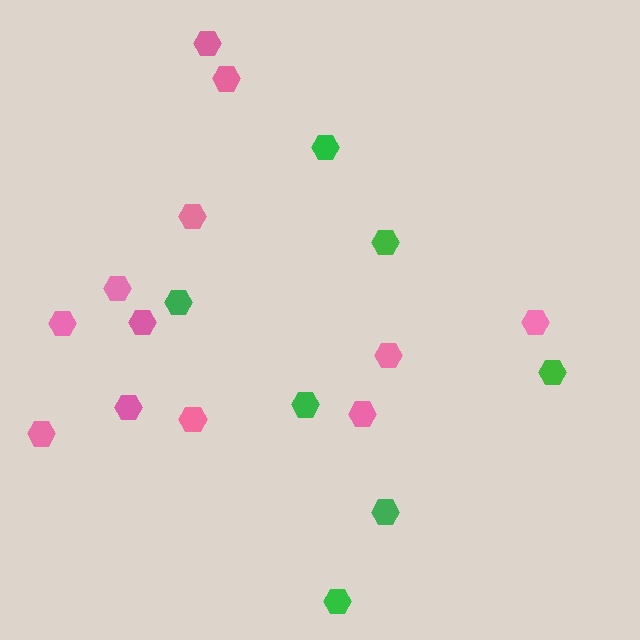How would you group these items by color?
There are 2 groups: one group of green hexagons (7) and one group of pink hexagons (12).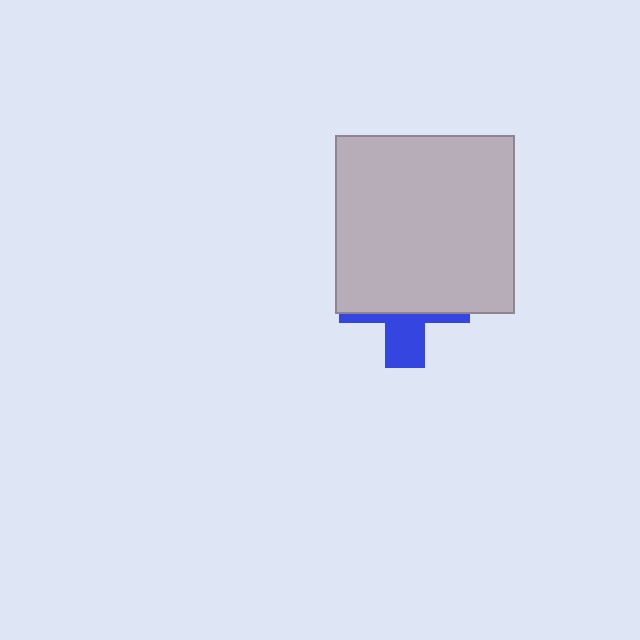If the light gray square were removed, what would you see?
You would see the complete blue cross.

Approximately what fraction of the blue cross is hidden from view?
Roughly 66% of the blue cross is hidden behind the light gray square.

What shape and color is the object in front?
The object in front is a light gray square.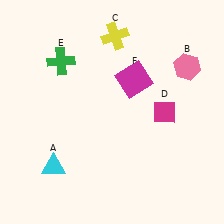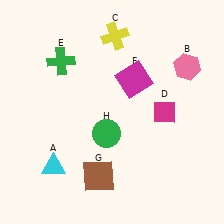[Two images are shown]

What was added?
A brown square (G), a green circle (H) were added in Image 2.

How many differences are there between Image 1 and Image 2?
There are 2 differences between the two images.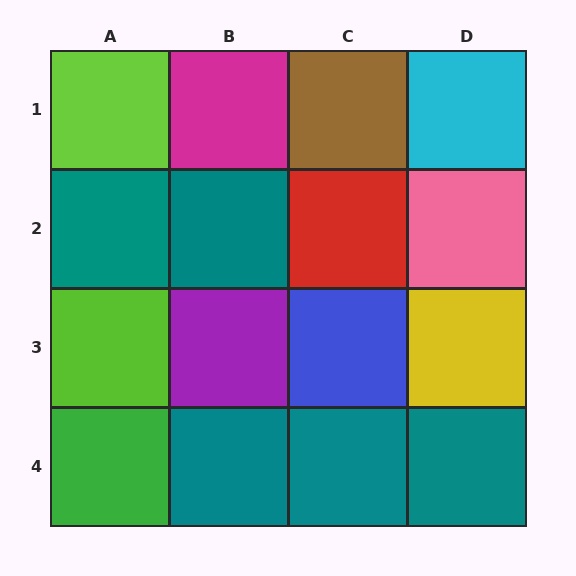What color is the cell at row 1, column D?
Cyan.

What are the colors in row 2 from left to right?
Teal, teal, red, pink.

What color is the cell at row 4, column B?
Teal.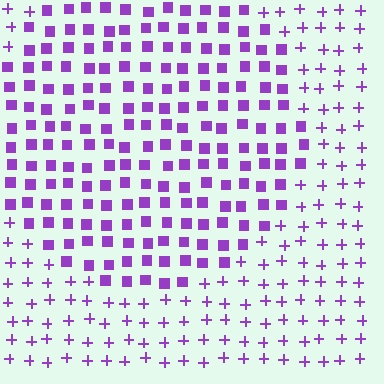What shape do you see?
I see a circle.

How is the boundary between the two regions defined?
The boundary is defined by a change in element shape: squares inside vs. plus signs outside. All elements share the same color and spacing.